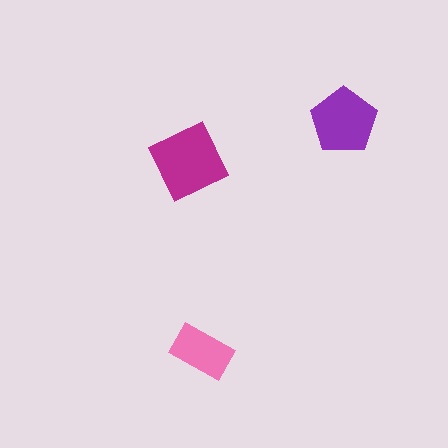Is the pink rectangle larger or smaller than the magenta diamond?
Smaller.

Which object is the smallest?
The pink rectangle.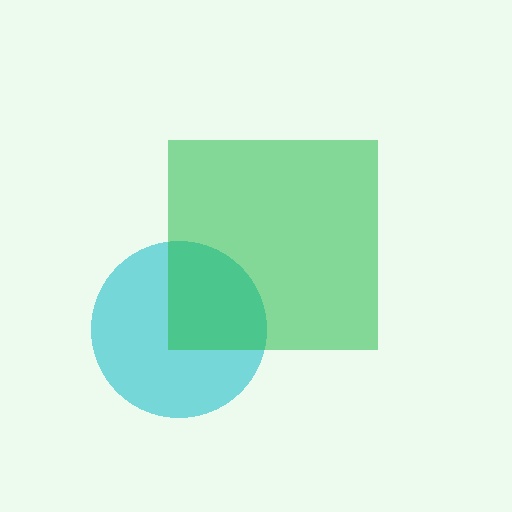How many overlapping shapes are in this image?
There are 2 overlapping shapes in the image.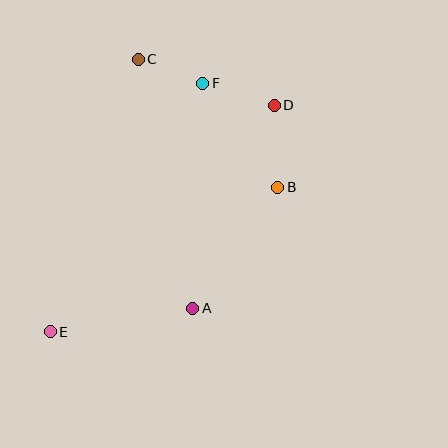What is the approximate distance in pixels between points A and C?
The distance between A and C is approximately 255 pixels.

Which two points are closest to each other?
Points C and F are closest to each other.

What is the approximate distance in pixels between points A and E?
The distance between A and E is approximately 144 pixels.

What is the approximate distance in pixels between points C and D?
The distance between C and D is approximately 144 pixels.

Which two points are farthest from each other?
Points D and E are farthest from each other.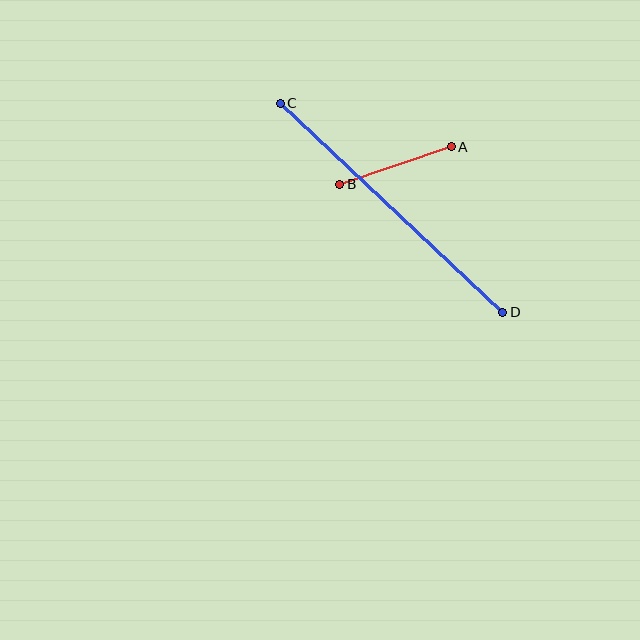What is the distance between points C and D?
The distance is approximately 305 pixels.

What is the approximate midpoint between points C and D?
The midpoint is at approximately (391, 208) pixels.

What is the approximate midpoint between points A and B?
The midpoint is at approximately (395, 166) pixels.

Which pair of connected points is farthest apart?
Points C and D are farthest apart.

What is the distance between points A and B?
The distance is approximately 118 pixels.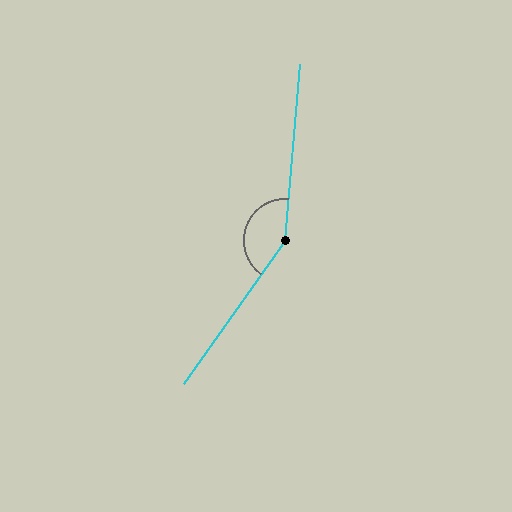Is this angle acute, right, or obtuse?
It is obtuse.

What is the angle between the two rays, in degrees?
Approximately 150 degrees.